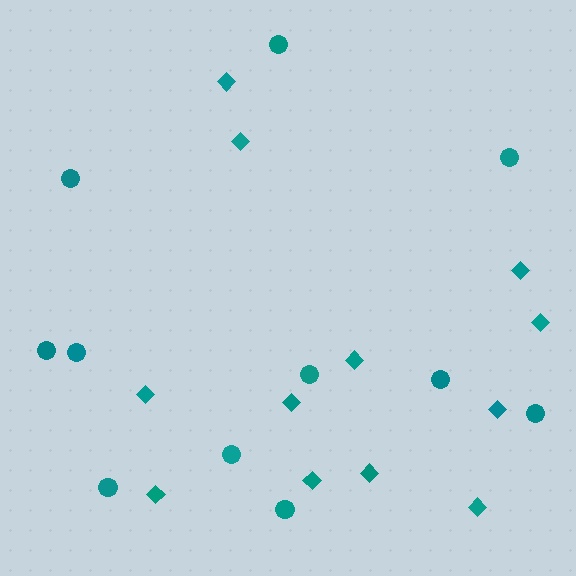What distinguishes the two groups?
There are 2 groups: one group of circles (11) and one group of diamonds (12).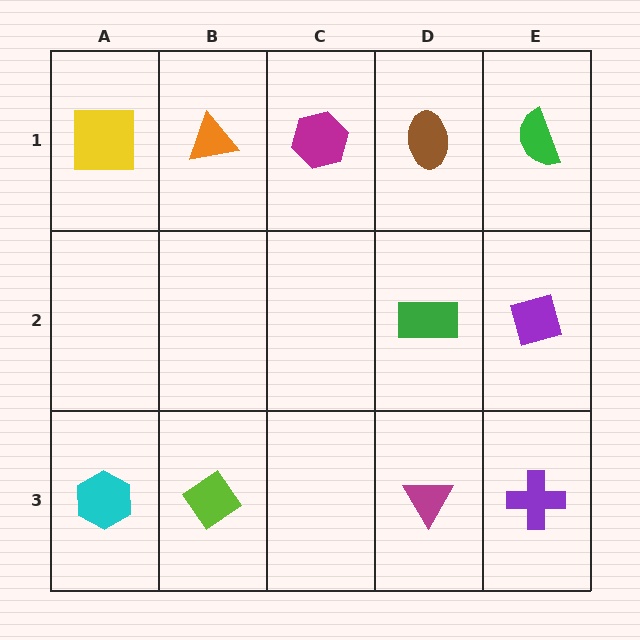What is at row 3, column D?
A magenta triangle.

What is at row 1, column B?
An orange triangle.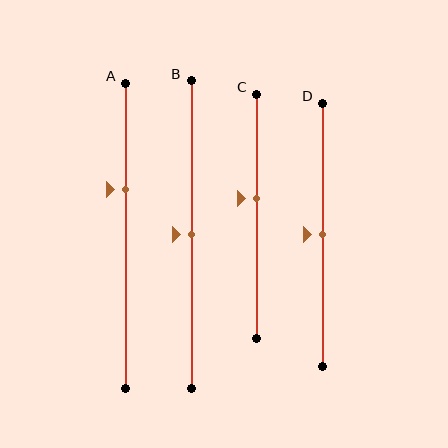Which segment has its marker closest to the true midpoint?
Segment B has its marker closest to the true midpoint.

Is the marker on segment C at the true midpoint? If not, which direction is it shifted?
No, the marker on segment C is shifted upward by about 7% of the segment length.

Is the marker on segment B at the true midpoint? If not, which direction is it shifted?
Yes, the marker on segment B is at the true midpoint.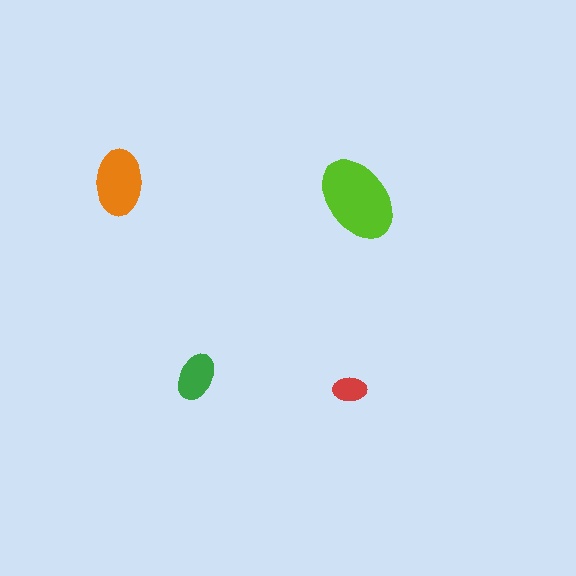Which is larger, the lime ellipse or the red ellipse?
The lime one.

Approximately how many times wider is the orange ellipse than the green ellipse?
About 1.5 times wider.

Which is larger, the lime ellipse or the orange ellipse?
The lime one.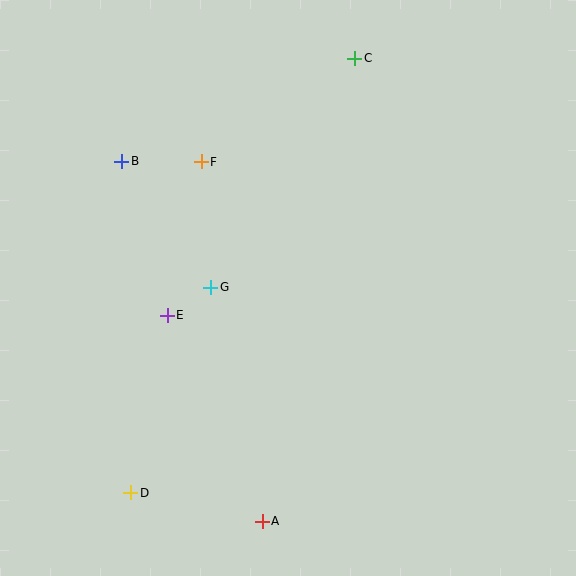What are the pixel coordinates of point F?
Point F is at (201, 162).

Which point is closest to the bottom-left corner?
Point D is closest to the bottom-left corner.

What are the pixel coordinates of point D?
Point D is at (131, 493).